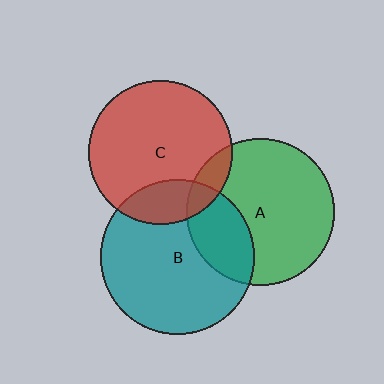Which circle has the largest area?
Circle B (teal).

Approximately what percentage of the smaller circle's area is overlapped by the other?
Approximately 10%.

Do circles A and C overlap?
Yes.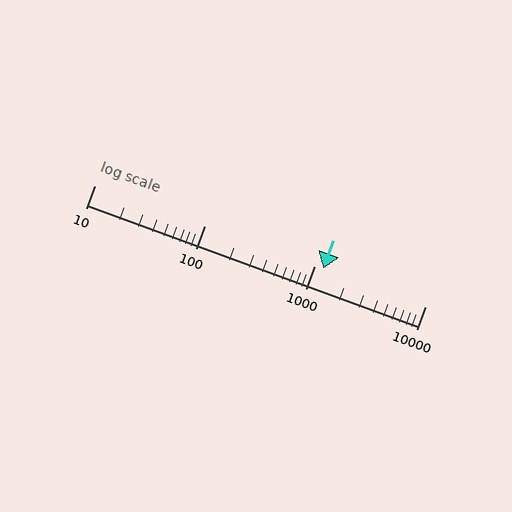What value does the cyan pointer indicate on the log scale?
The pointer indicates approximately 1200.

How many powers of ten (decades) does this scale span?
The scale spans 3 decades, from 10 to 10000.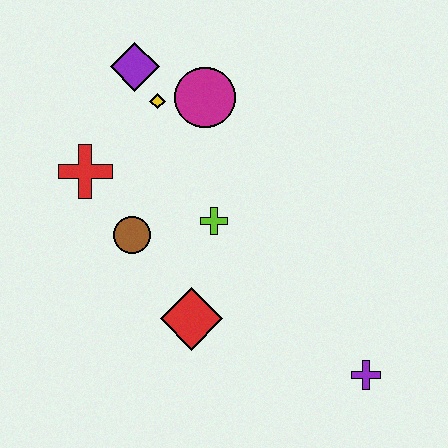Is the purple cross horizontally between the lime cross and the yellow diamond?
No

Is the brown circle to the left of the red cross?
No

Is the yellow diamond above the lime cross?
Yes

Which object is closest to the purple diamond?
The yellow diamond is closest to the purple diamond.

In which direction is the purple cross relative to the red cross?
The purple cross is to the right of the red cross.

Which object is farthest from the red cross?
The purple cross is farthest from the red cross.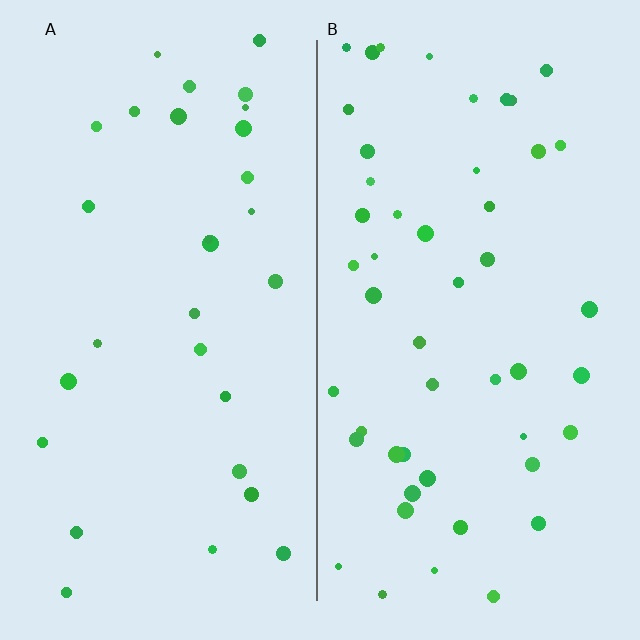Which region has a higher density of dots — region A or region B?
B (the right).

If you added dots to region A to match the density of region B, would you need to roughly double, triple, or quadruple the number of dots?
Approximately double.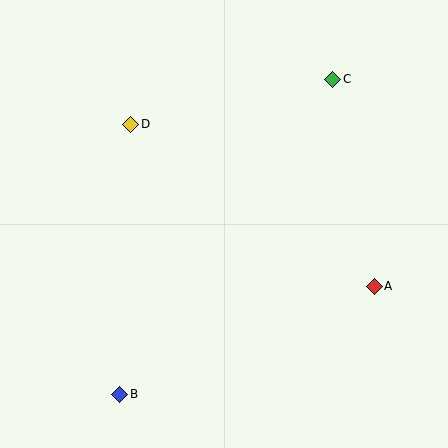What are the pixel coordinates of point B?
Point B is at (120, 394).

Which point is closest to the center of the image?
Point D at (131, 124) is closest to the center.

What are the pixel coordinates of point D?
Point D is at (131, 124).